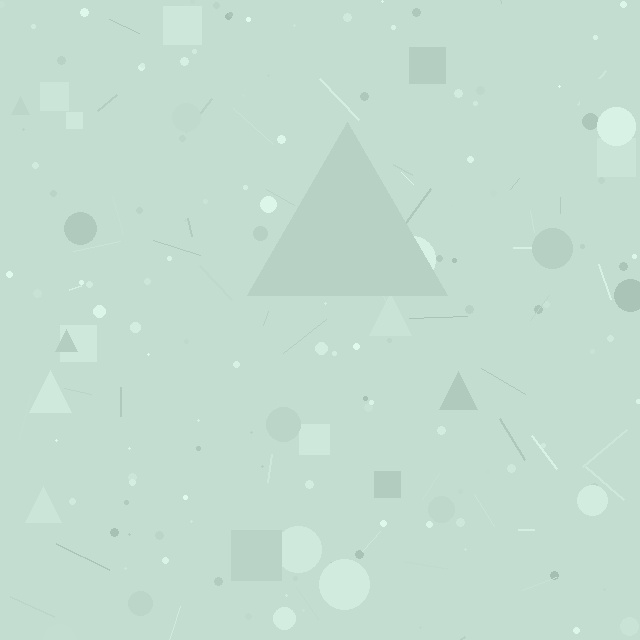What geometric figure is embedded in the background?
A triangle is embedded in the background.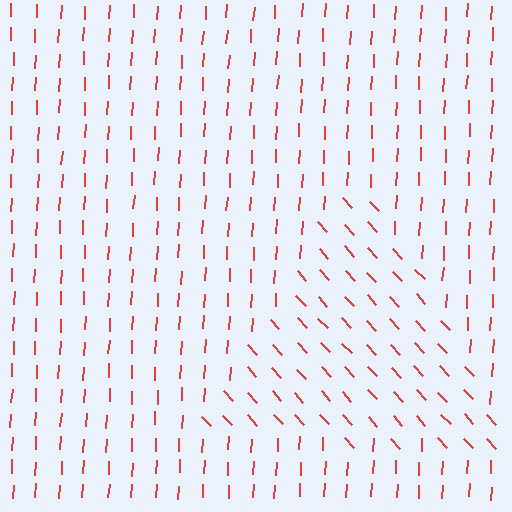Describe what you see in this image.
The image is filled with small red line segments. A triangle region in the image has lines oriented differently from the surrounding lines, creating a visible texture boundary.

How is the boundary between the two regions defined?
The boundary is defined purely by a change in line orientation (approximately 45 degrees difference). All lines are the same color and thickness.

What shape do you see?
I see a triangle.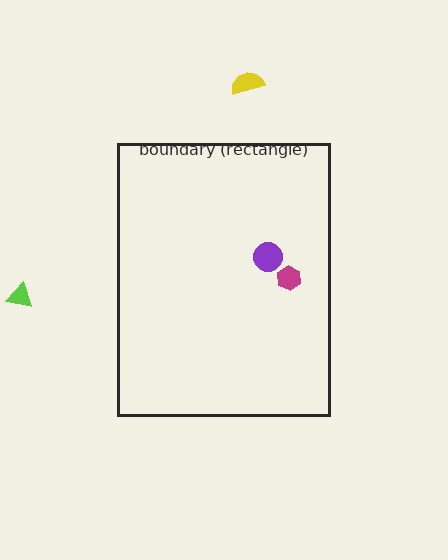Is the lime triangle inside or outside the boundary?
Outside.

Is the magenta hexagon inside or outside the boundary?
Inside.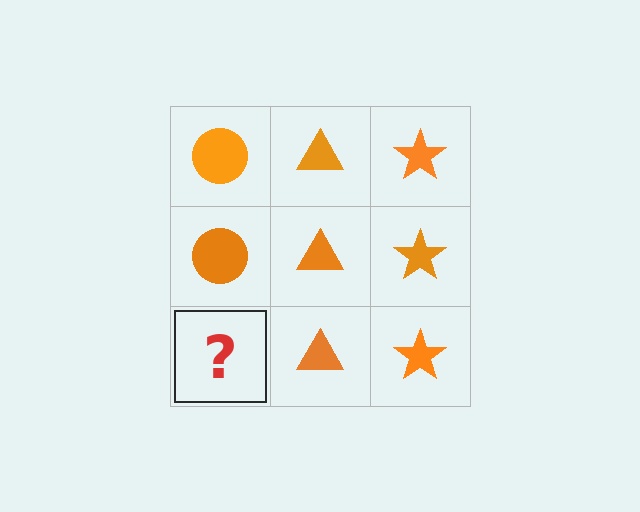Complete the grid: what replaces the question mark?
The question mark should be replaced with an orange circle.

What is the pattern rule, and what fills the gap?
The rule is that each column has a consistent shape. The gap should be filled with an orange circle.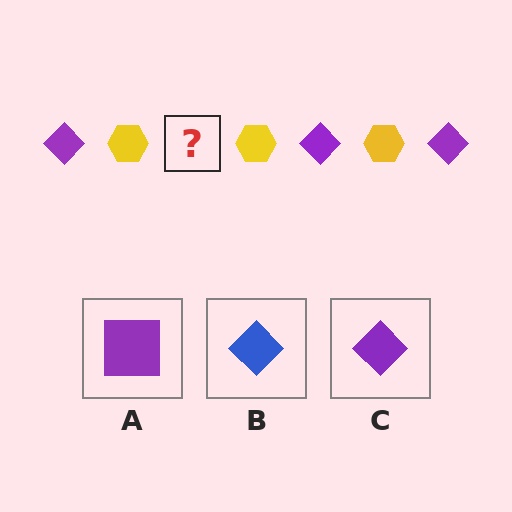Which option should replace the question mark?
Option C.